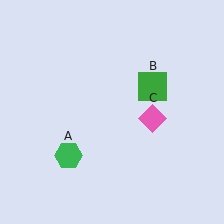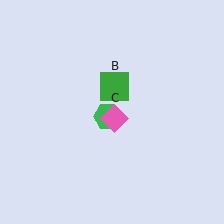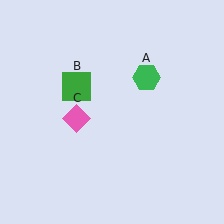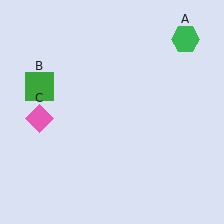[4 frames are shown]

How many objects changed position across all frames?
3 objects changed position: green hexagon (object A), green square (object B), pink diamond (object C).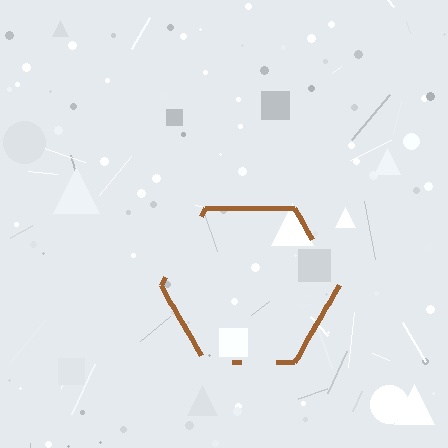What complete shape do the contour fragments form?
The contour fragments form a hexagon.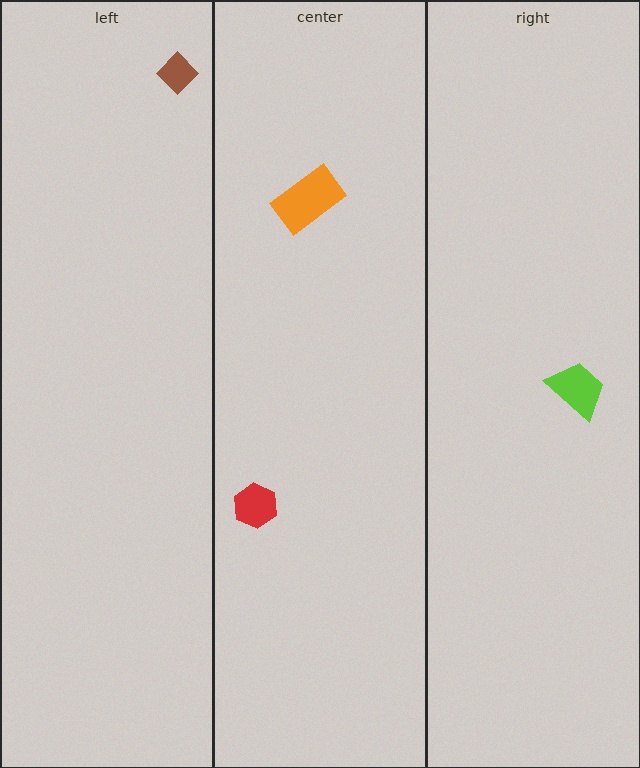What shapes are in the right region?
The lime trapezoid.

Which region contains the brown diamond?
The left region.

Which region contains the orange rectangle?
The center region.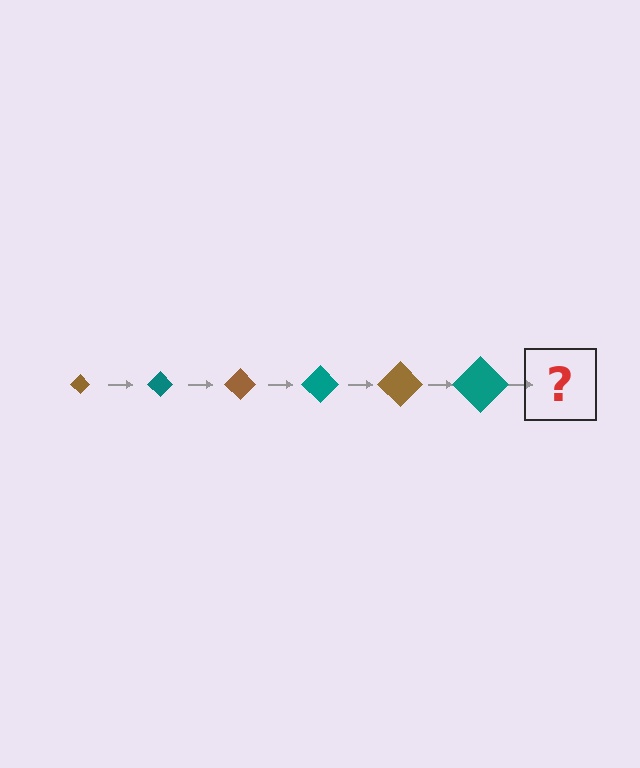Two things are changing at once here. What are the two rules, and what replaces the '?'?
The two rules are that the diamond grows larger each step and the color cycles through brown and teal. The '?' should be a brown diamond, larger than the previous one.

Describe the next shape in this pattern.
It should be a brown diamond, larger than the previous one.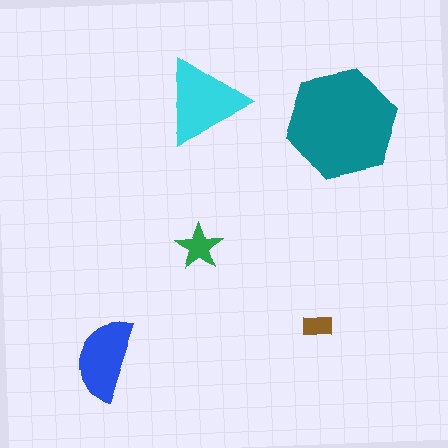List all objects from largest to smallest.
The teal hexagon, the cyan triangle, the blue semicircle, the green star, the brown rectangle.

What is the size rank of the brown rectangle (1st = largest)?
5th.